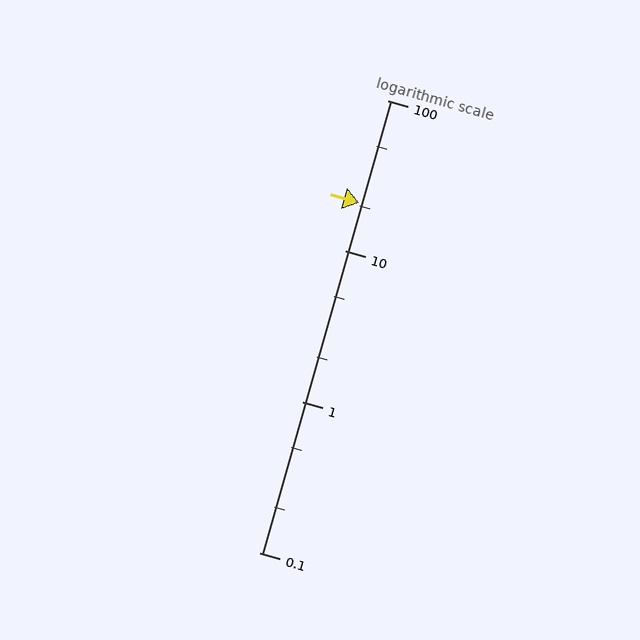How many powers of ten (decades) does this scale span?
The scale spans 3 decades, from 0.1 to 100.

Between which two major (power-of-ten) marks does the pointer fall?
The pointer is between 10 and 100.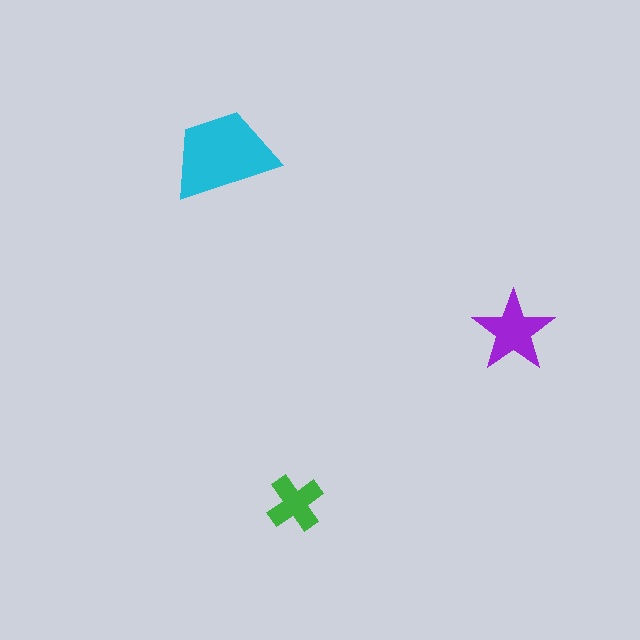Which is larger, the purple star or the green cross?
The purple star.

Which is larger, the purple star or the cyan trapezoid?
The cyan trapezoid.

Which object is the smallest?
The green cross.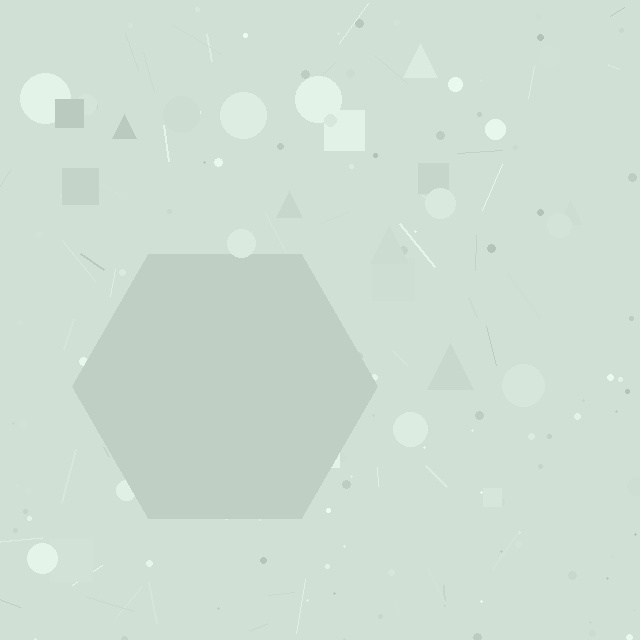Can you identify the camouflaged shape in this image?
The camouflaged shape is a hexagon.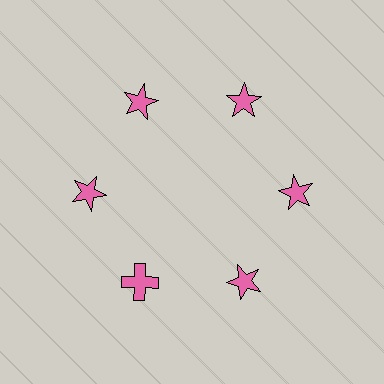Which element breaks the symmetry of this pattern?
The pink cross at roughly the 7 o'clock position breaks the symmetry. All other shapes are pink stars.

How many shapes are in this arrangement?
There are 6 shapes arranged in a ring pattern.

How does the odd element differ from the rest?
It has a different shape: cross instead of star.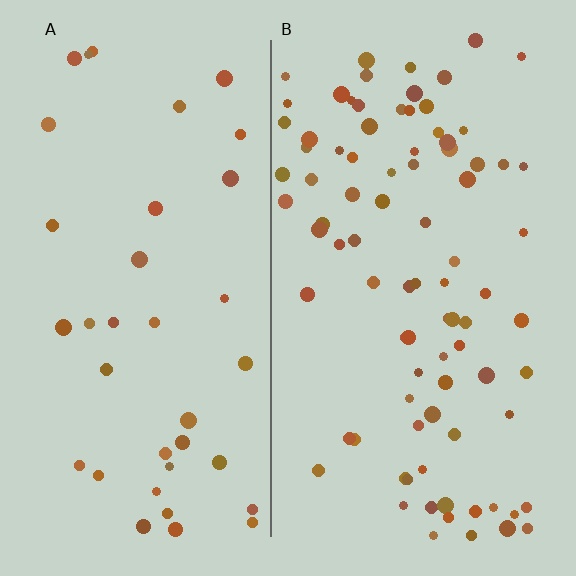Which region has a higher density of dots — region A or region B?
B (the right).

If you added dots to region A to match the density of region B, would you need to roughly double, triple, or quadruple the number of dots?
Approximately double.